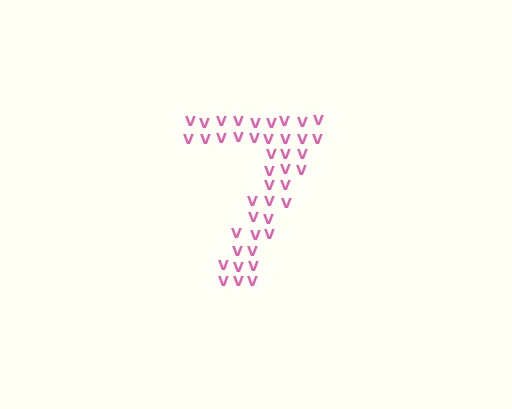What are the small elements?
The small elements are letter V's.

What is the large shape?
The large shape is the digit 7.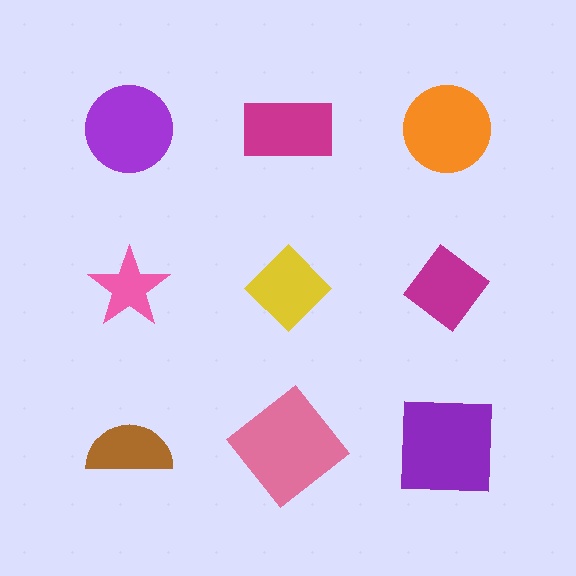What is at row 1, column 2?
A magenta rectangle.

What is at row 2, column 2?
A yellow diamond.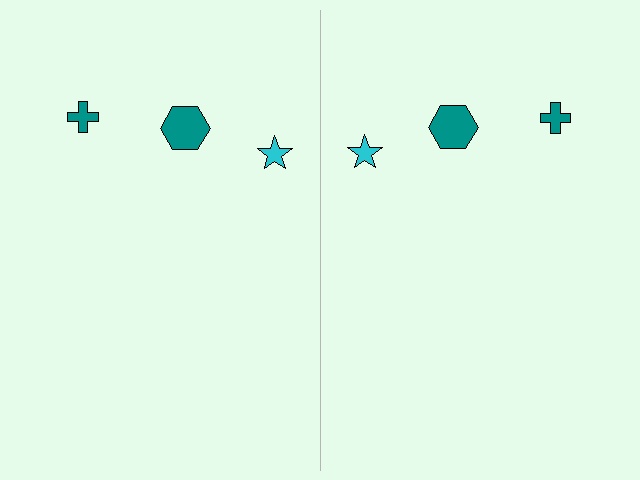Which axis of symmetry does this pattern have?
The pattern has a vertical axis of symmetry running through the center of the image.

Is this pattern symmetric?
Yes, this pattern has bilateral (reflection) symmetry.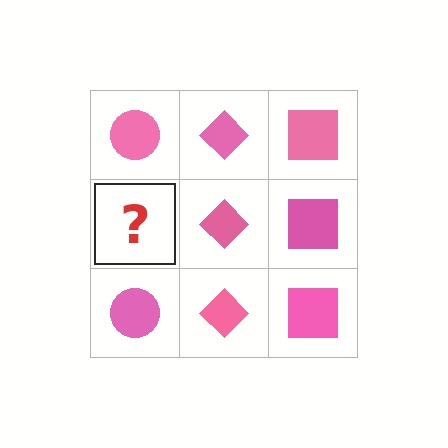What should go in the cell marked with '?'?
The missing cell should contain a pink circle.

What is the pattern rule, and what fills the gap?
The rule is that each column has a consistent shape. The gap should be filled with a pink circle.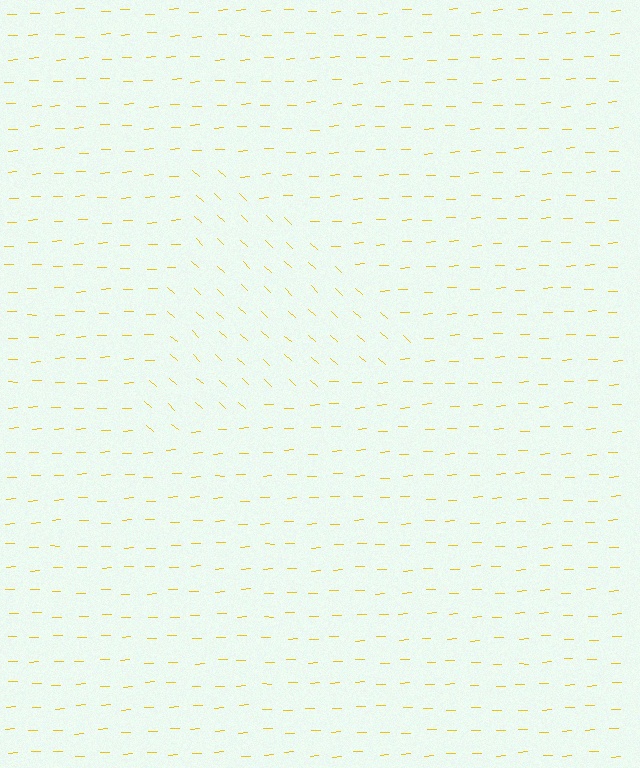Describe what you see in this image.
The image is filled with small yellow line segments. A triangle region in the image has lines oriented differently from the surrounding lines, creating a visible texture boundary.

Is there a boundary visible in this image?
Yes, there is a texture boundary formed by a change in line orientation.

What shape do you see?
I see a triangle.